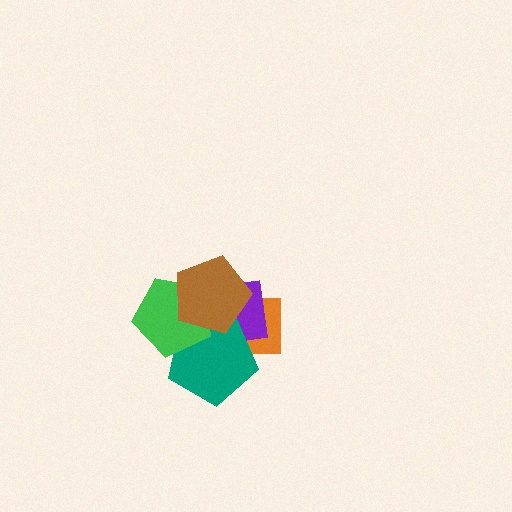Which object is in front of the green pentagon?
The brown pentagon is in front of the green pentagon.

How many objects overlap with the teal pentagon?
4 objects overlap with the teal pentagon.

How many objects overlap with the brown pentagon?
4 objects overlap with the brown pentagon.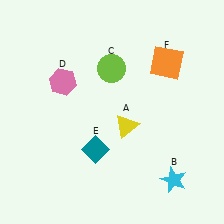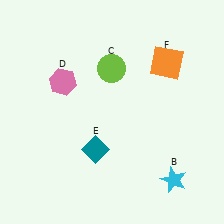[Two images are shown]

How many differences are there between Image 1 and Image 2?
There is 1 difference between the two images.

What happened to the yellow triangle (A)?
The yellow triangle (A) was removed in Image 2. It was in the bottom-right area of Image 1.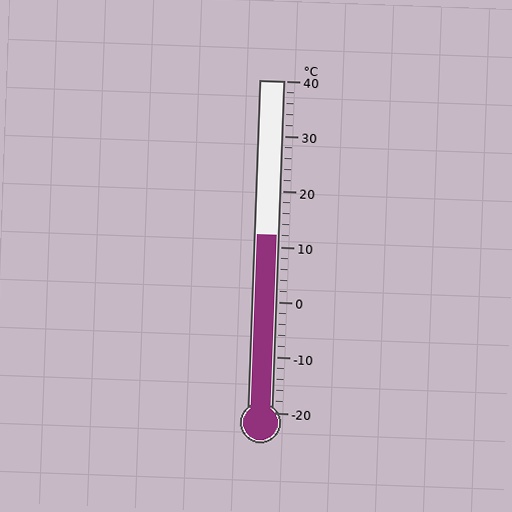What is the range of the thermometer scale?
The thermometer scale ranges from -20°C to 40°C.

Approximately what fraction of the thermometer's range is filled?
The thermometer is filled to approximately 55% of its range.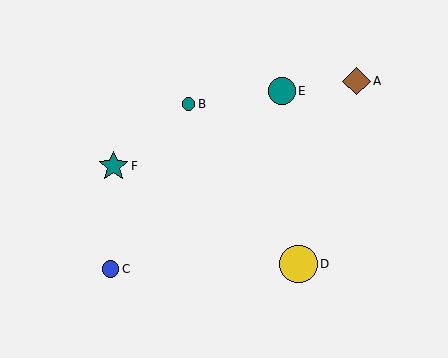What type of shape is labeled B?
Shape B is a teal circle.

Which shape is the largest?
The yellow circle (labeled D) is the largest.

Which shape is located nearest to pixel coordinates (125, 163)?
The teal star (labeled F) at (114, 166) is nearest to that location.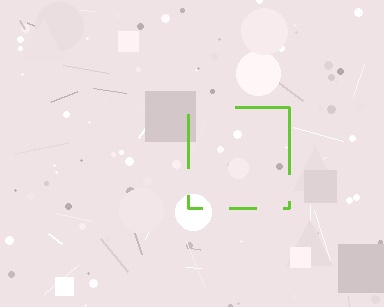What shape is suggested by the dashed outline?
The dashed outline suggests a square.